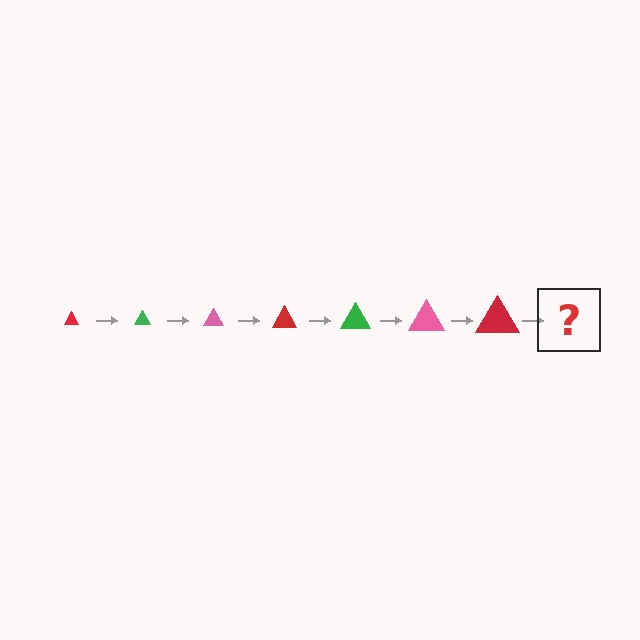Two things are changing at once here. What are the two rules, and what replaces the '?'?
The two rules are that the triangle grows larger each step and the color cycles through red, green, and pink. The '?' should be a green triangle, larger than the previous one.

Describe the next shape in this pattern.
It should be a green triangle, larger than the previous one.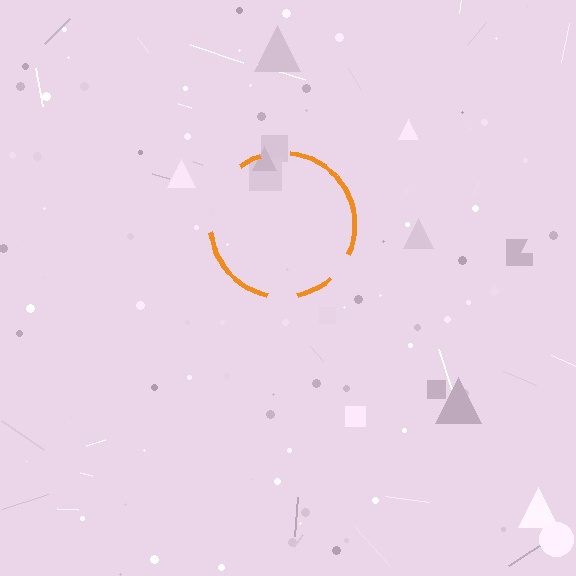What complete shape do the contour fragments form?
The contour fragments form a circle.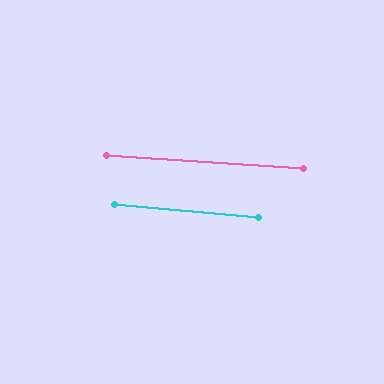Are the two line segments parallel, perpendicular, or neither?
Parallel — their directions differ by only 1.3°.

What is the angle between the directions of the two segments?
Approximately 1 degree.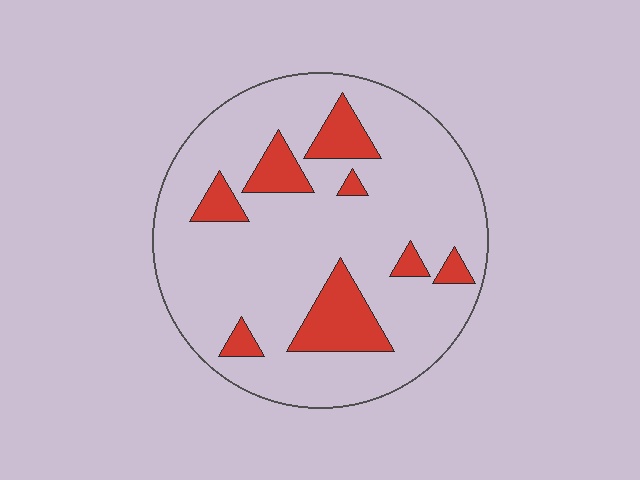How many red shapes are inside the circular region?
8.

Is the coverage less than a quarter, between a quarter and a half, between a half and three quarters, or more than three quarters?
Less than a quarter.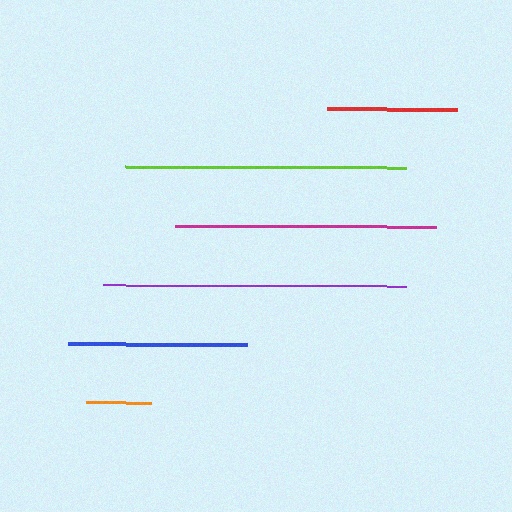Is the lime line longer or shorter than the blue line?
The lime line is longer than the blue line.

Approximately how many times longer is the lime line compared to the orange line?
The lime line is approximately 4.4 times the length of the orange line.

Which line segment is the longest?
The purple line is the longest at approximately 302 pixels.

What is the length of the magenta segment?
The magenta segment is approximately 262 pixels long.